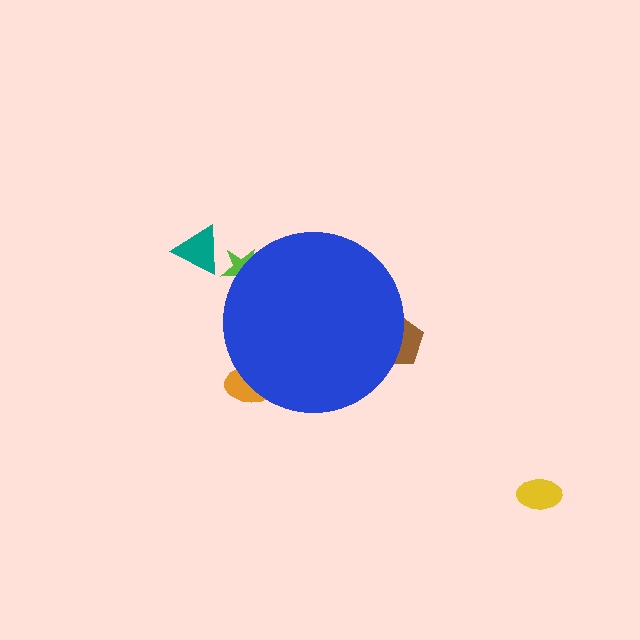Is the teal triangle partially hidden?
No, the teal triangle is fully visible.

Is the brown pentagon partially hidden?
Yes, the brown pentagon is partially hidden behind the blue circle.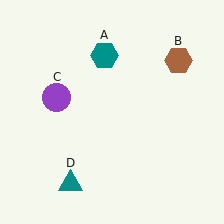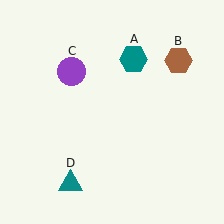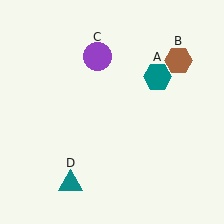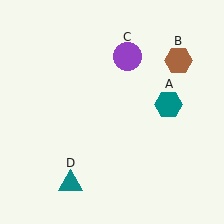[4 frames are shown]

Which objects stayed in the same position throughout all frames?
Brown hexagon (object B) and teal triangle (object D) remained stationary.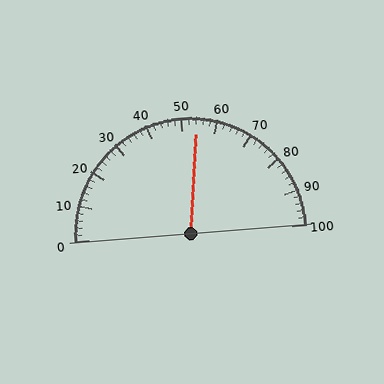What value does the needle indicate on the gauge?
The needle indicates approximately 54.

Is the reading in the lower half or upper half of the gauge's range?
The reading is in the upper half of the range (0 to 100).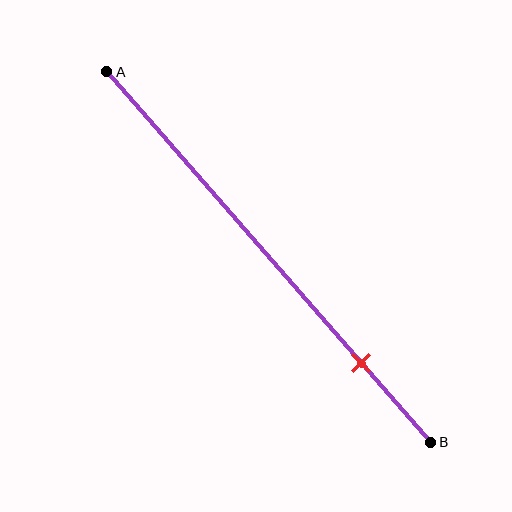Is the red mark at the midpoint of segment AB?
No, the mark is at about 80% from A, not at the 50% midpoint.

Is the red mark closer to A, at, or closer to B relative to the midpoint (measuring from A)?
The red mark is closer to point B than the midpoint of segment AB.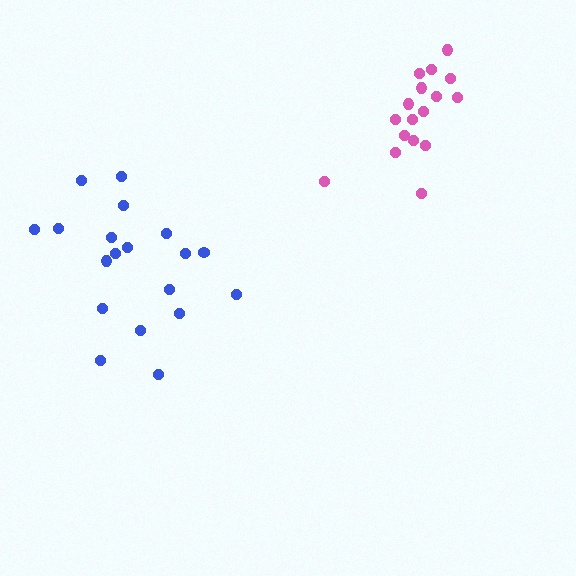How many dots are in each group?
Group 1: 17 dots, Group 2: 19 dots (36 total).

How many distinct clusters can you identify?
There are 2 distinct clusters.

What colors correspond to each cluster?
The clusters are colored: pink, blue.